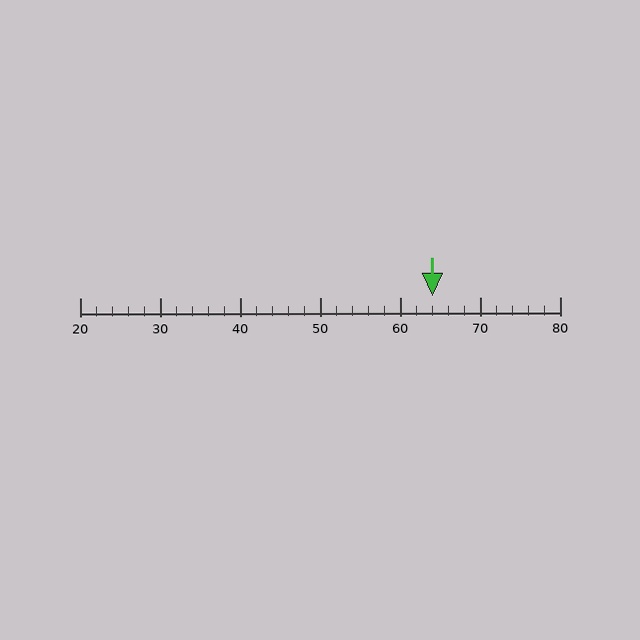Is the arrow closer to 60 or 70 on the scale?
The arrow is closer to 60.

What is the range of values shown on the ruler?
The ruler shows values from 20 to 80.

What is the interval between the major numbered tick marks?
The major tick marks are spaced 10 units apart.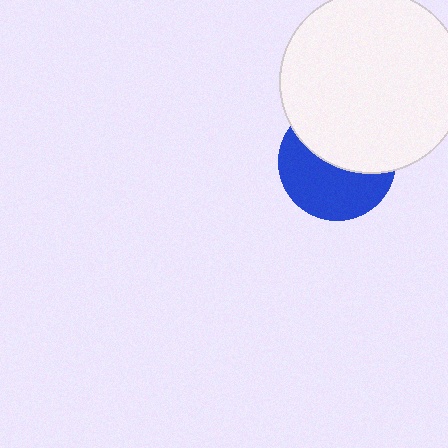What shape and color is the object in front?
The object in front is a white circle.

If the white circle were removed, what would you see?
You would see the complete blue circle.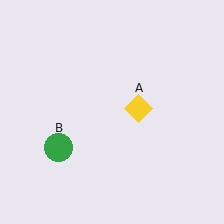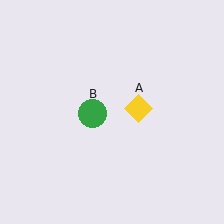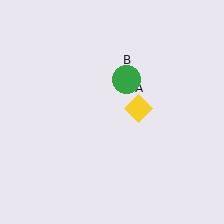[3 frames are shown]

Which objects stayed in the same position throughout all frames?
Yellow diamond (object A) remained stationary.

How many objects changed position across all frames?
1 object changed position: green circle (object B).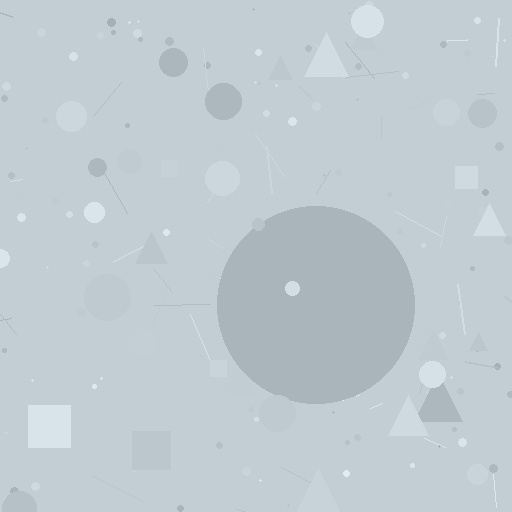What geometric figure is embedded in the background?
A circle is embedded in the background.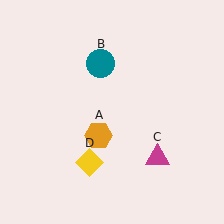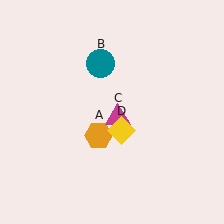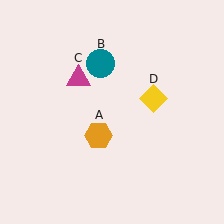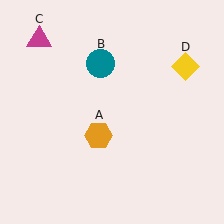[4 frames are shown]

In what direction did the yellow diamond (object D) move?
The yellow diamond (object D) moved up and to the right.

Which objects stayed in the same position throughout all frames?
Orange hexagon (object A) and teal circle (object B) remained stationary.